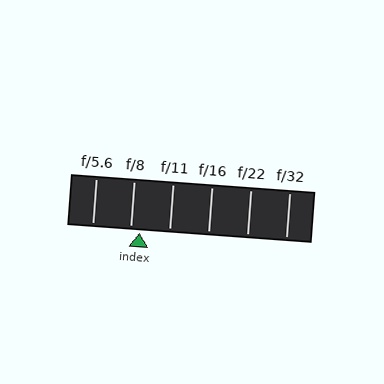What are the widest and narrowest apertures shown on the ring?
The widest aperture shown is f/5.6 and the narrowest is f/32.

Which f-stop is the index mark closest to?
The index mark is closest to f/8.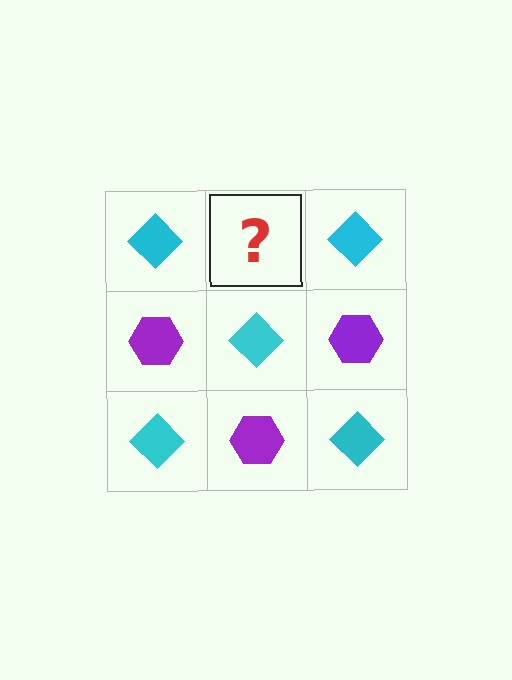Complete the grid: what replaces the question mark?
The question mark should be replaced with a purple hexagon.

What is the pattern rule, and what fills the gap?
The rule is that it alternates cyan diamond and purple hexagon in a checkerboard pattern. The gap should be filled with a purple hexagon.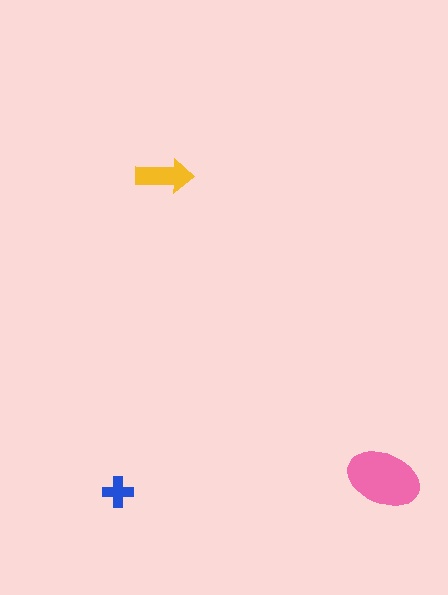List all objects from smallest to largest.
The blue cross, the yellow arrow, the pink ellipse.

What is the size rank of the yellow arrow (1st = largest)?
2nd.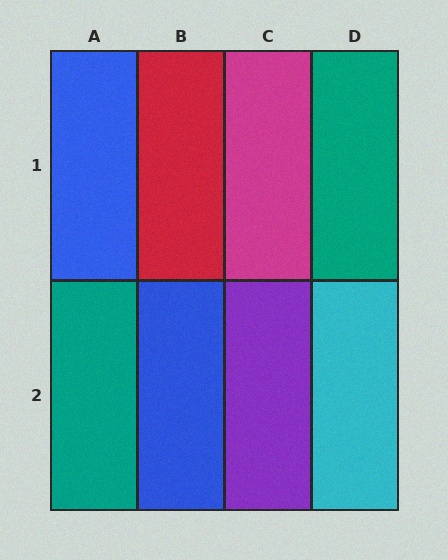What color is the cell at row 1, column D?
Teal.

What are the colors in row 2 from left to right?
Teal, blue, purple, cyan.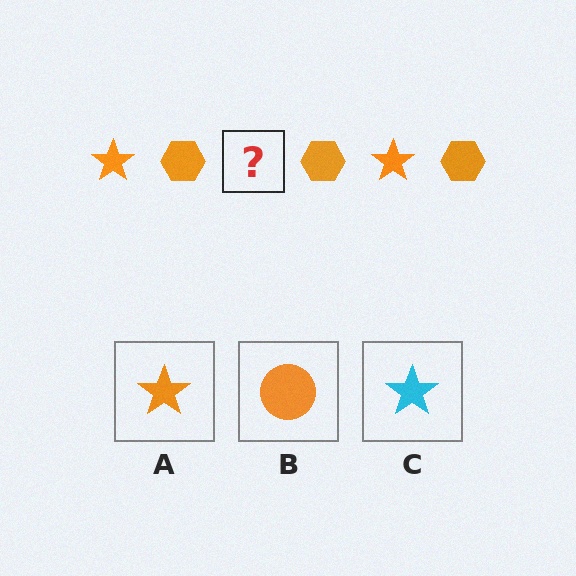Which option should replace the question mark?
Option A.